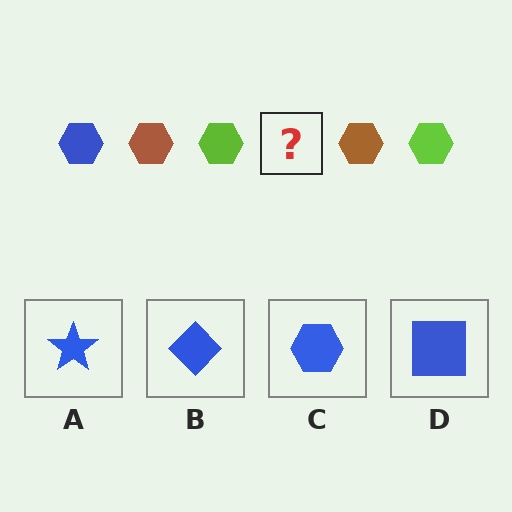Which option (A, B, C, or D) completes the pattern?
C.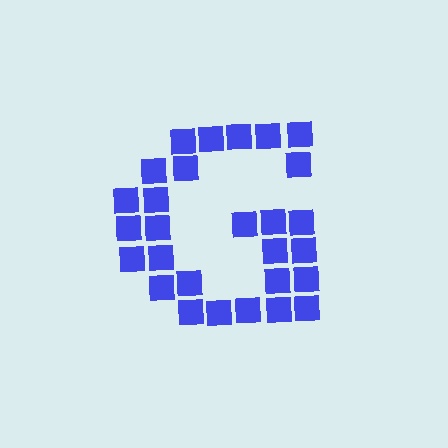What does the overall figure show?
The overall figure shows the letter G.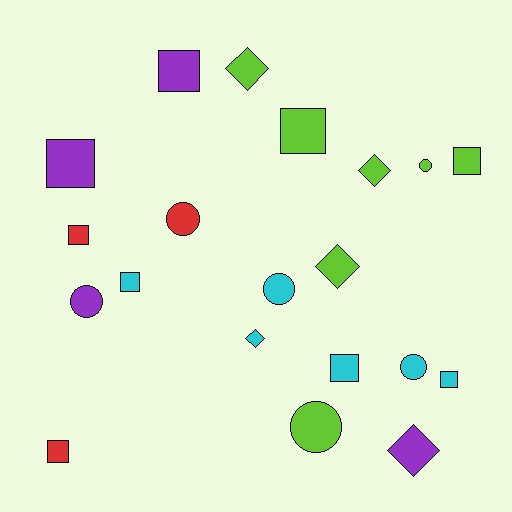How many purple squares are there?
There are 2 purple squares.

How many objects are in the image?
There are 20 objects.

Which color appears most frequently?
Lime, with 7 objects.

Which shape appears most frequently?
Square, with 9 objects.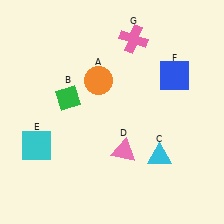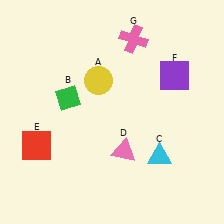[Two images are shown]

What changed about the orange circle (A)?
In Image 1, A is orange. In Image 2, it changed to yellow.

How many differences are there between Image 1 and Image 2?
There are 3 differences between the two images.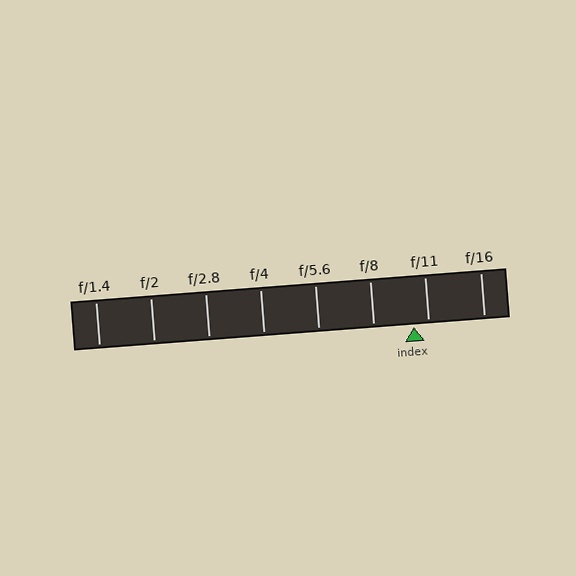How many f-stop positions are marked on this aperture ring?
There are 8 f-stop positions marked.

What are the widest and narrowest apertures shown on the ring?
The widest aperture shown is f/1.4 and the narrowest is f/16.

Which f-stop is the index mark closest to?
The index mark is closest to f/11.